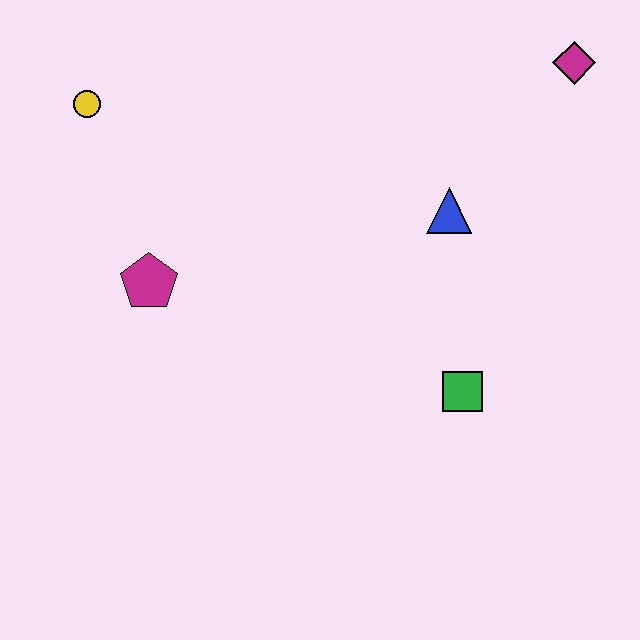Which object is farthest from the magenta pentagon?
The magenta diamond is farthest from the magenta pentagon.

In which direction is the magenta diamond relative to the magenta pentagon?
The magenta diamond is to the right of the magenta pentagon.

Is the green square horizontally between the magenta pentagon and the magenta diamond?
Yes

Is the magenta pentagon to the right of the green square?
No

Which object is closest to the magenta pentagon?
The yellow circle is closest to the magenta pentagon.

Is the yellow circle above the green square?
Yes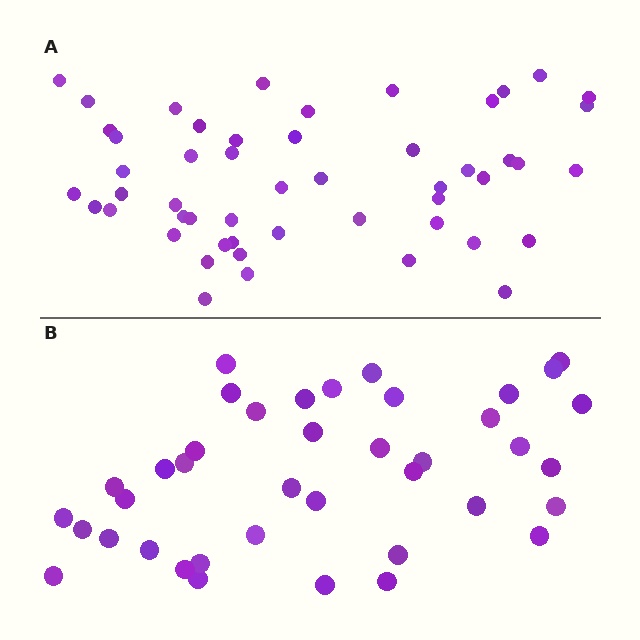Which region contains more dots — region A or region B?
Region A (the top region) has more dots.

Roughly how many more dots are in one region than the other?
Region A has roughly 12 or so more dots than region B.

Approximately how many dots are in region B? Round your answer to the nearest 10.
About 40 dots.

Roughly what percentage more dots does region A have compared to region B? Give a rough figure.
About 30% more.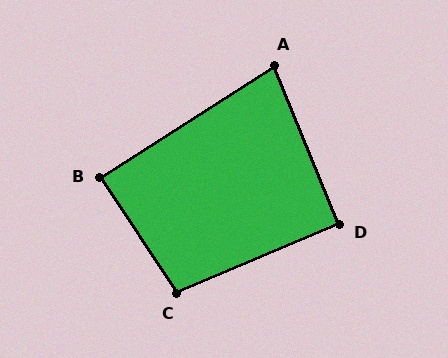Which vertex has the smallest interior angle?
A, at approximately 80 degrees.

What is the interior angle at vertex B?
Approximately 89 degrees (approximately right).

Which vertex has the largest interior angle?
C, at approximately 100 degrees.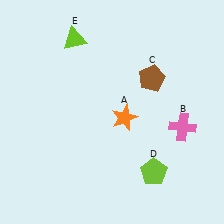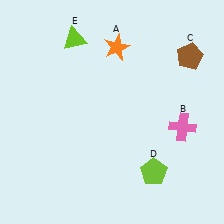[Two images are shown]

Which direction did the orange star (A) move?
The orange star (A) moved up.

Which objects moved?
The objects that moved are: the orange star (A), the brown pentagon (C).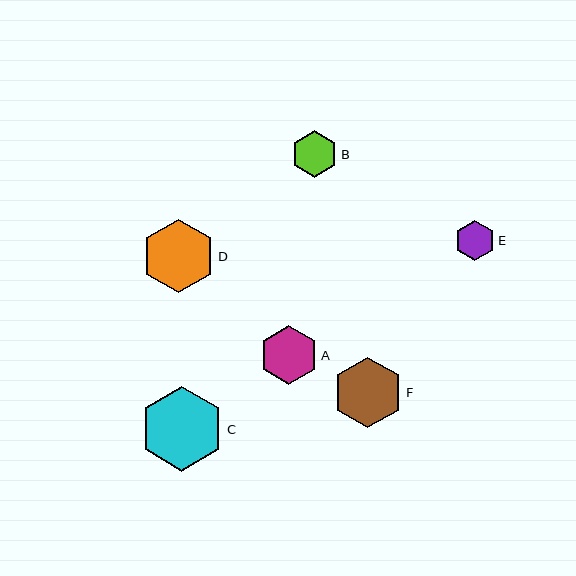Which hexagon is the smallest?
Hexagon E is the smallest with a size of approximately 40 pixels.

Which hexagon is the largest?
Hexagon C is the largest with a size of approximately 85 pixels.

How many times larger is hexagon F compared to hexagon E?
Hexagon F is approximately 1.8 times the size of hexagon E.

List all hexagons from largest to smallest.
From largest to smallest: C, D, F, A, B, E.